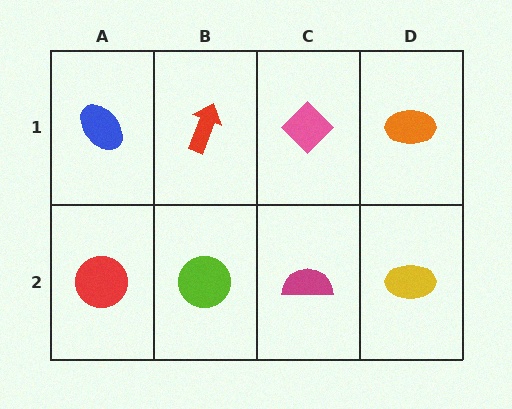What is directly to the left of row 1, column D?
A pink diamond.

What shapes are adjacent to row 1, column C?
A magenta semicircle (row 2, column C), a red arrow (row 1, column B), an orange ellipse (row 1, column D).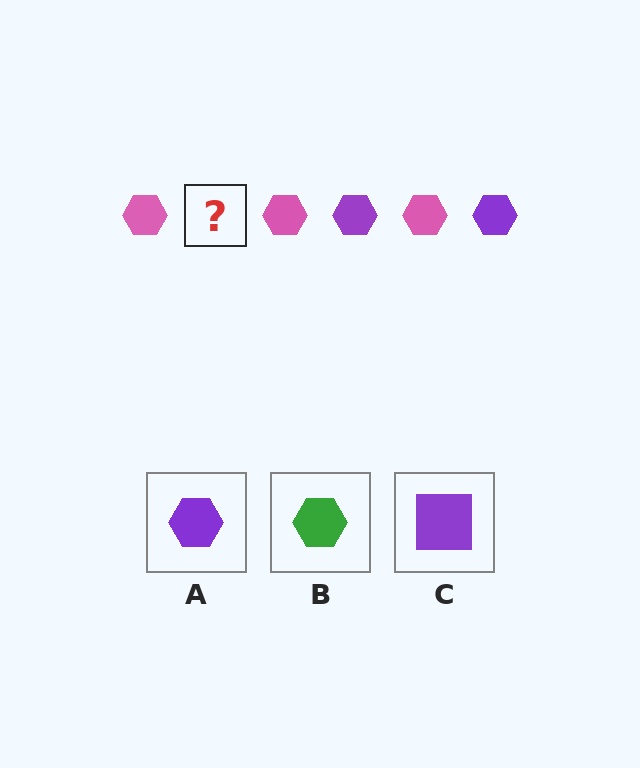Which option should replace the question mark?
Option A.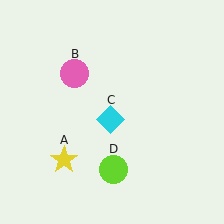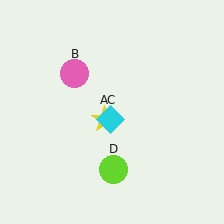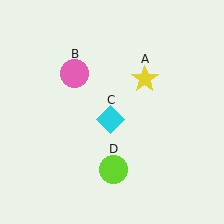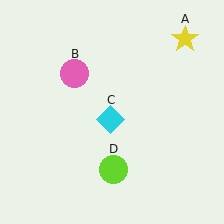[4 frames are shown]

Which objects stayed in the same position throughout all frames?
Pink circle (object B) and cyan diamond (object C) and lime circle (object D) remained stationary.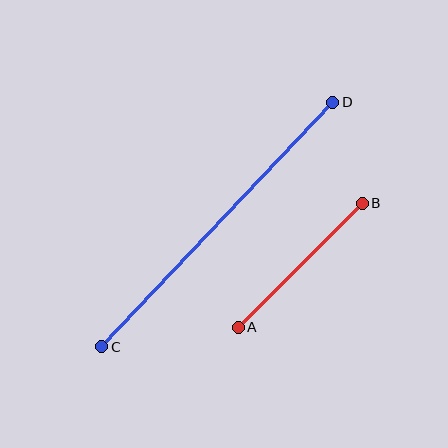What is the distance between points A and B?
The distance is approximately 175 pixels.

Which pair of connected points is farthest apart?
Points C and D are farthest apart.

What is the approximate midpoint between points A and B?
The midpoint is at approximately (300, 265) pixels.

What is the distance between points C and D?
The distance is approximately 337 pixels.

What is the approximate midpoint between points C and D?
The midpoint is at approximately (217, 224) pixels.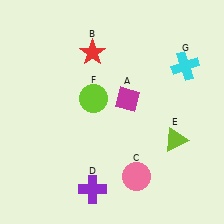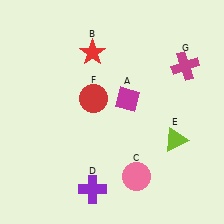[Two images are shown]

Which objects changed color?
F changed from lime to red. G changed from cyan to magenta.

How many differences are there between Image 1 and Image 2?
There are 2 differences between the two images.